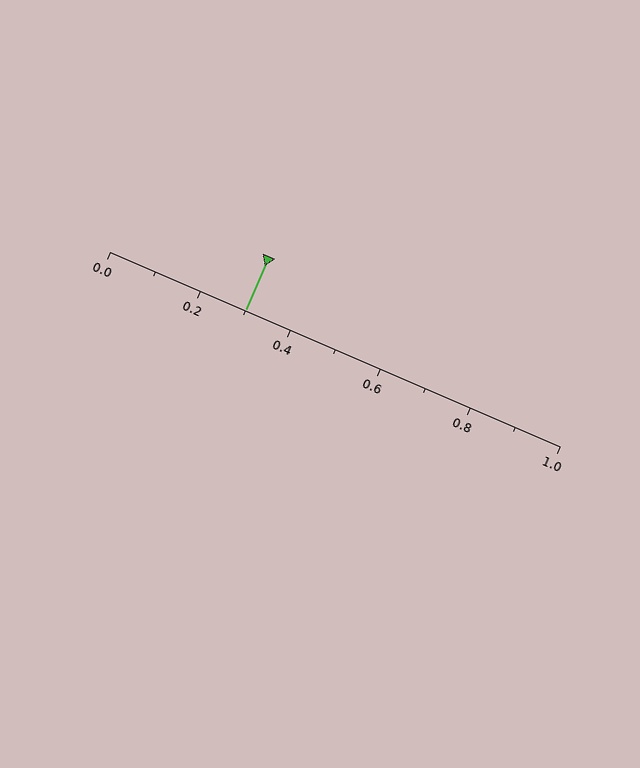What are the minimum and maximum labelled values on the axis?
The axis runs from 0.0 to 1.0.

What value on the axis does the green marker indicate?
The marker indicates approximately 0.3.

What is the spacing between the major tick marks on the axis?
The major ticks are spaced 0.2 apart.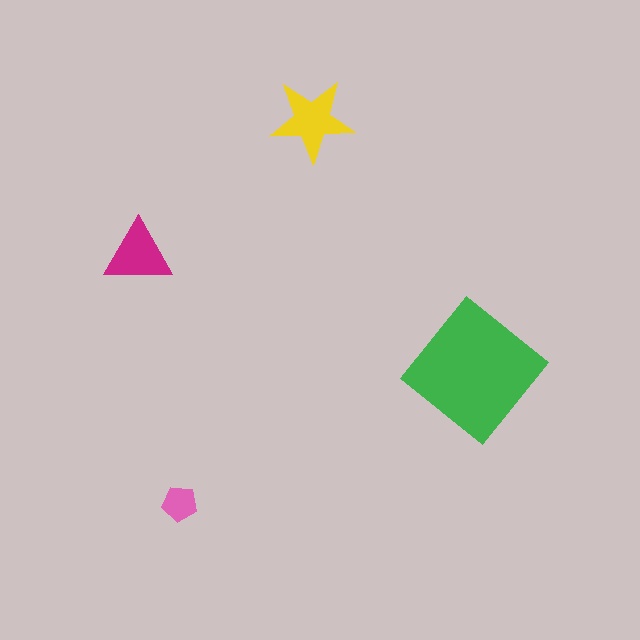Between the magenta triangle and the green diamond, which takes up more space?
The green diamond.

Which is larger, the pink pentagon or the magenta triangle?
The magenta triangle.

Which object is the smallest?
The pink pentagon.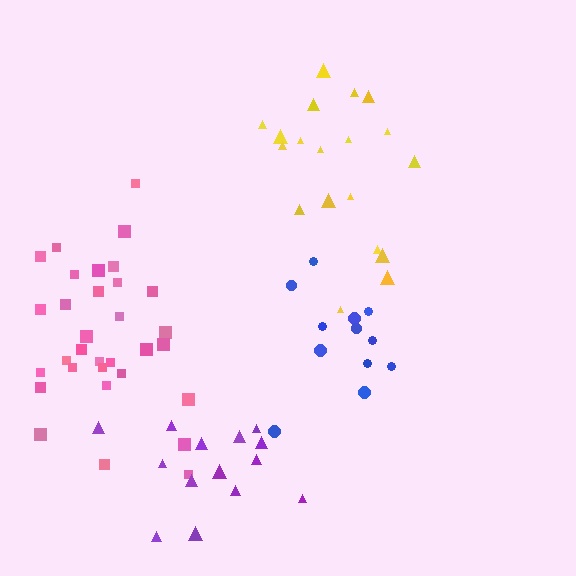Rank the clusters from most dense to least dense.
pink, purple, yellow, blue.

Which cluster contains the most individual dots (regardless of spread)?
Pink (32).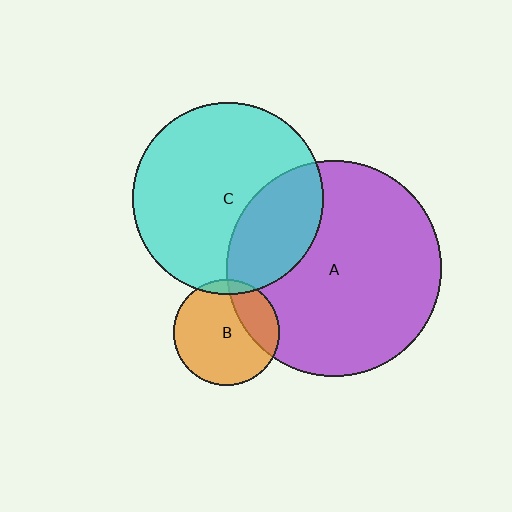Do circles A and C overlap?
Yes.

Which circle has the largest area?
Circle A (purple).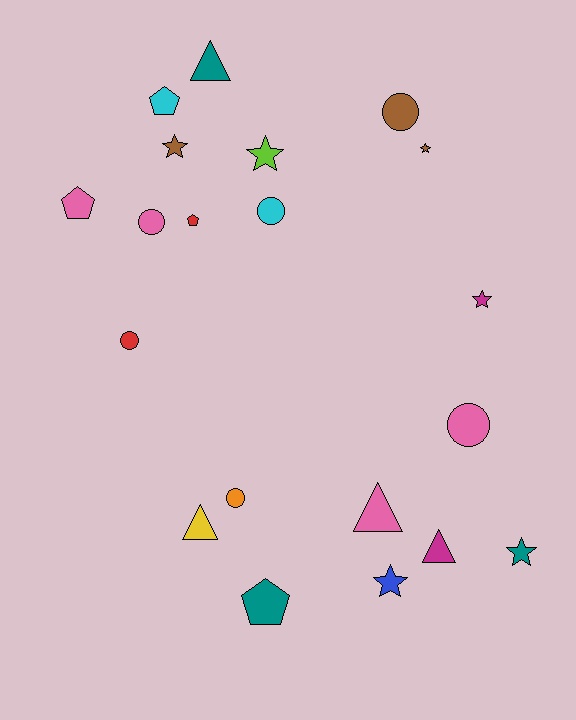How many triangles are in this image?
There are 4 triangles.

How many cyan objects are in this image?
There are 2 cyan objects.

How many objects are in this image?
There are 20 objects.